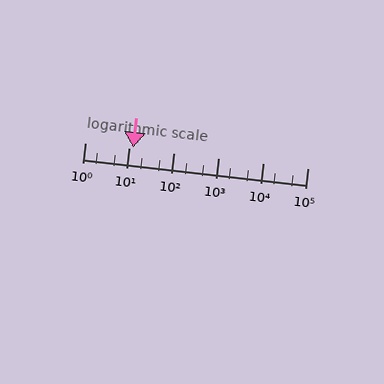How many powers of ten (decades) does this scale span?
The scale spans 5 decades, from 1 to 100000.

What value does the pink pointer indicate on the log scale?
The pointer indicates approximately 12.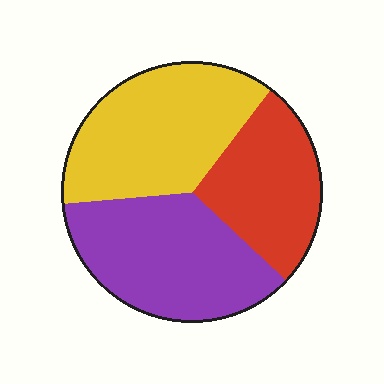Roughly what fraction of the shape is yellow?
Yellow covers around 35% of the shape.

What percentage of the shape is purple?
Purple covers 36% of the shape.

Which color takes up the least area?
Red, at roughly 25%.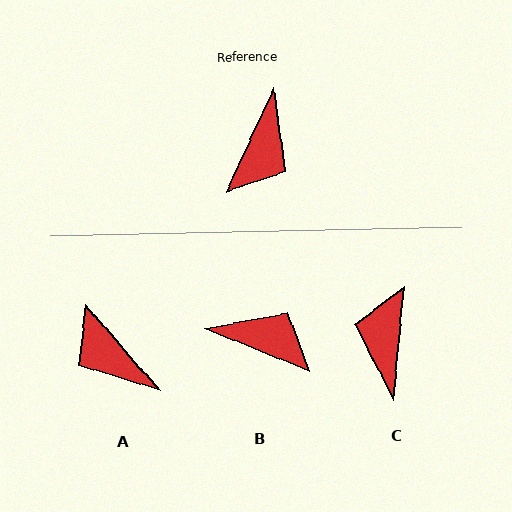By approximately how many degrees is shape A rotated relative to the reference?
Approximately 114 degrees clockwise.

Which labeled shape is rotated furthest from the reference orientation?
C, about 161 degrees away.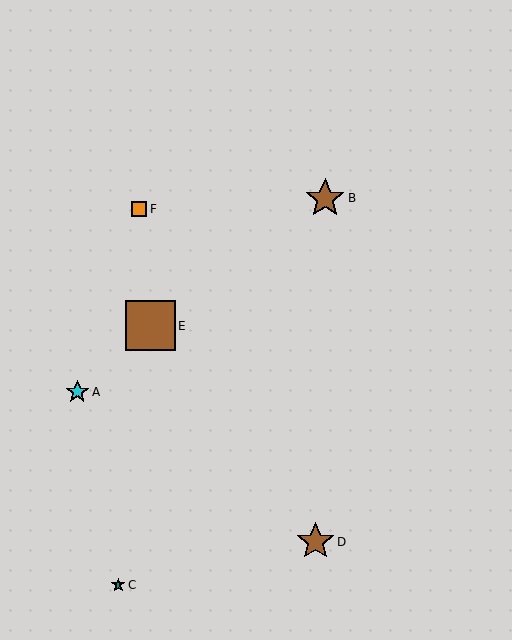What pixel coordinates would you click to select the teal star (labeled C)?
Click at (118, 585) to select the teal star C.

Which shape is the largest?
The brown square (labeled E) is the largest.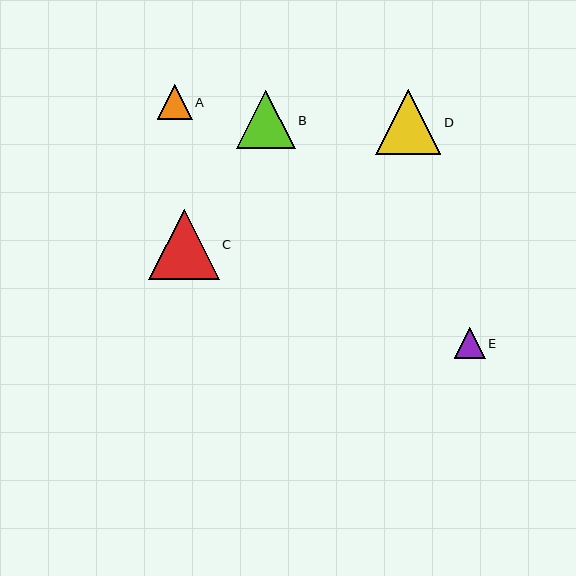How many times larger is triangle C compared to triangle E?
Triangle C is approximately 2.3 times the size of triangle E.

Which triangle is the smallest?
Triangle E is the smallest with a size of approximately 31 pixels.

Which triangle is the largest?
Triangle C is the largest with a size of approximately 70 pixels.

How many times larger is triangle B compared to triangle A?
Triangle B is approximately 1.7 times the size of triangle A.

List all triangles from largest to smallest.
From largest to smallest: C, D, B, A, E.